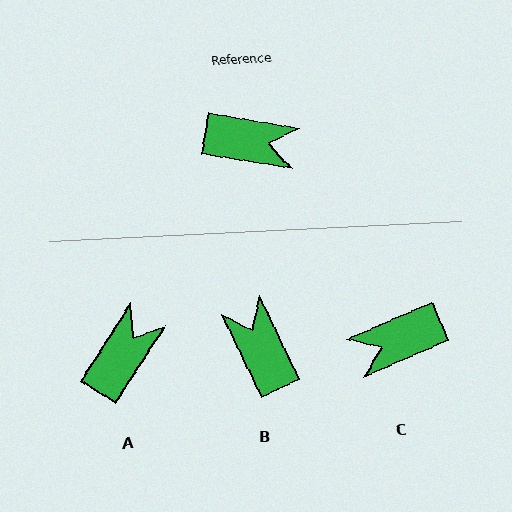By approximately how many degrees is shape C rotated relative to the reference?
Approximately 147 degrees clockwise.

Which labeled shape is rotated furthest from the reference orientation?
C, about 147 degrees away.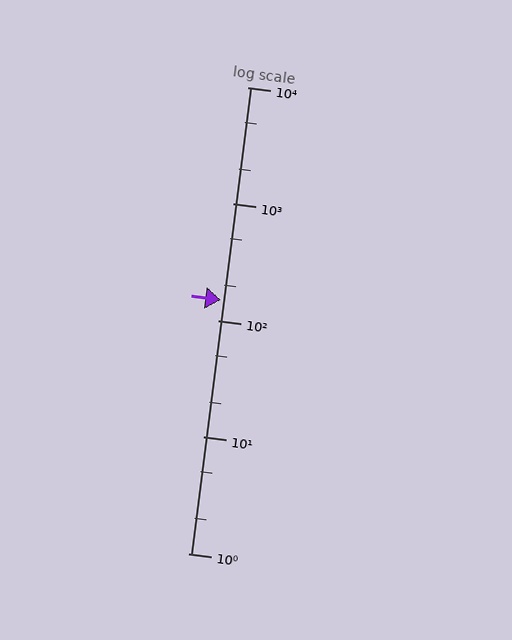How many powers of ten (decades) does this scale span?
The scale spans 4 decades, from 1 to 10000.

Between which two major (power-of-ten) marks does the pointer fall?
The pointer is between 100 and 1000.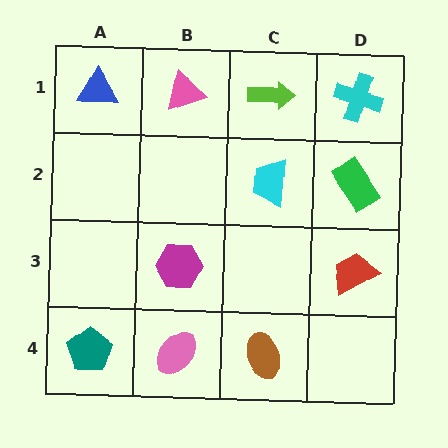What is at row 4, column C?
A brown ellipse.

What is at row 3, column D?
A red trapezoid.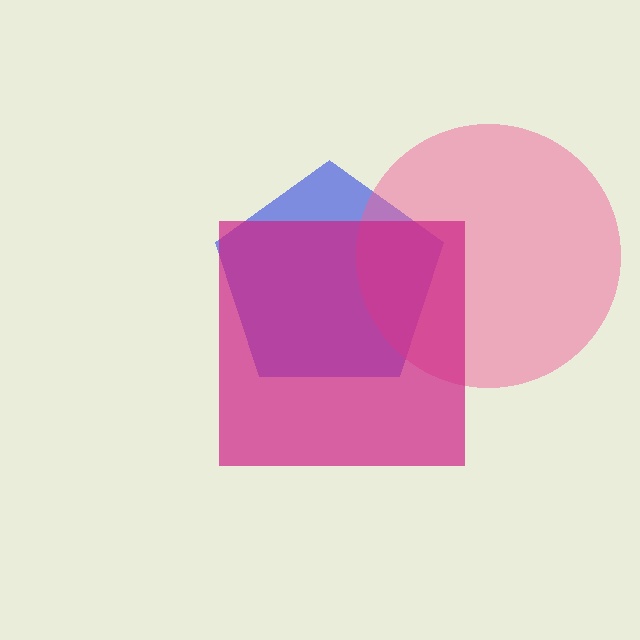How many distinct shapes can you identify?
There are 3 distinct shapes: a blue pentagon, a pink circle, a magenta square.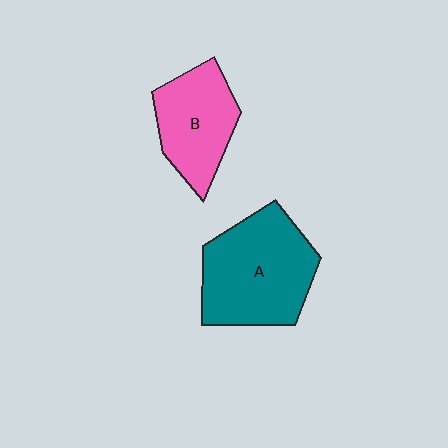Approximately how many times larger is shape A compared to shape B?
Approximately 1.5 times.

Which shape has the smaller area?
Shape B (pink).